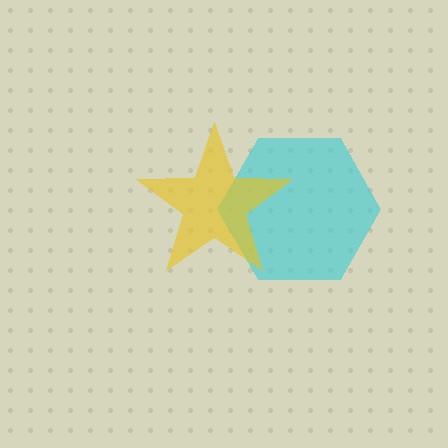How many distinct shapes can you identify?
There are 2 distinct shapes: a cyan hexagon, a yellow star.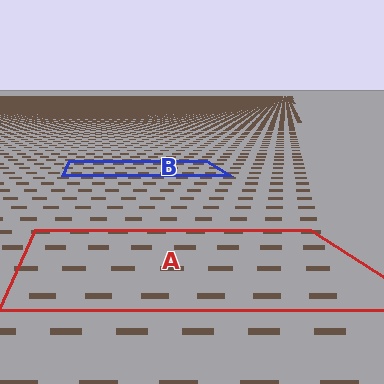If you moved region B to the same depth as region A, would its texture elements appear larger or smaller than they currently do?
They would appear larger. At a closer depth, the same texture elements are projected at a bigger on-screen size.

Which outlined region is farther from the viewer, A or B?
Region B is farther from the viewer — the texture elements inside it appear smaller and more densely packed.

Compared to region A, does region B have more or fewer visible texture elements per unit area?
Region B has more texture elements per unit area — they are packed more densely because it is farther away.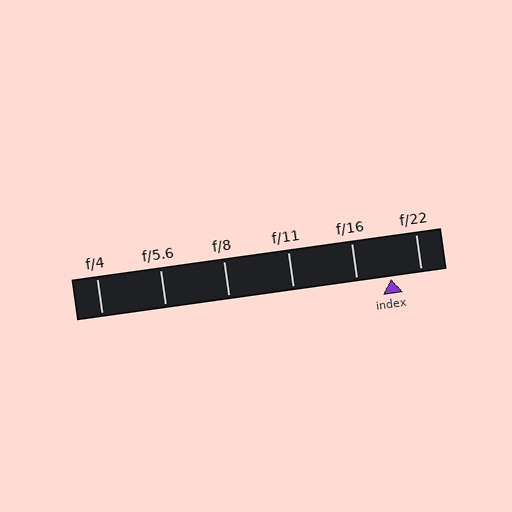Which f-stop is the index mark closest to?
The index mark is closest to f/22.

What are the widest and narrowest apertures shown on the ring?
The widest aperture shown is f/4 and the narrowest is f/22.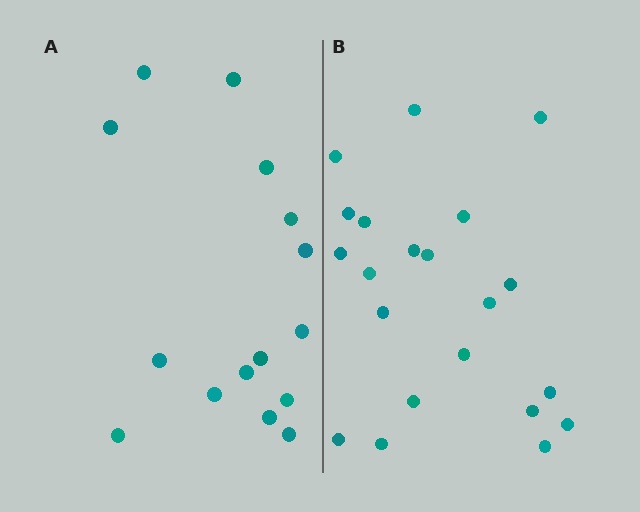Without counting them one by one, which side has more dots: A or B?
Region B (the right region) has more dots.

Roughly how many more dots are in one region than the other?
Region B has about 6 more dots than region A.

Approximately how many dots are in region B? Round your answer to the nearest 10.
About 20 dots. (The exact count is 21, which rounds to 20.)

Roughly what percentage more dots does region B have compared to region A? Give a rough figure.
About 40% more.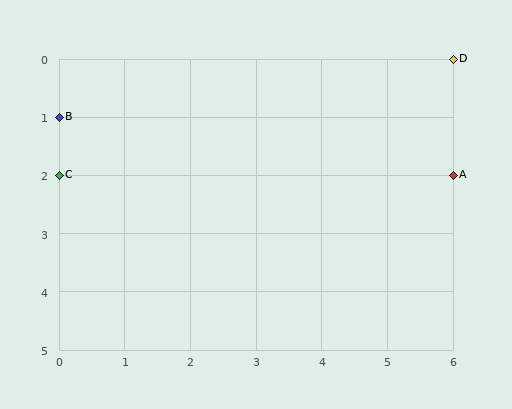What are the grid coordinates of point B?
Point B is at grid coordinates (0, 1).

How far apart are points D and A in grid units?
Points D and A are 2 rows apart.